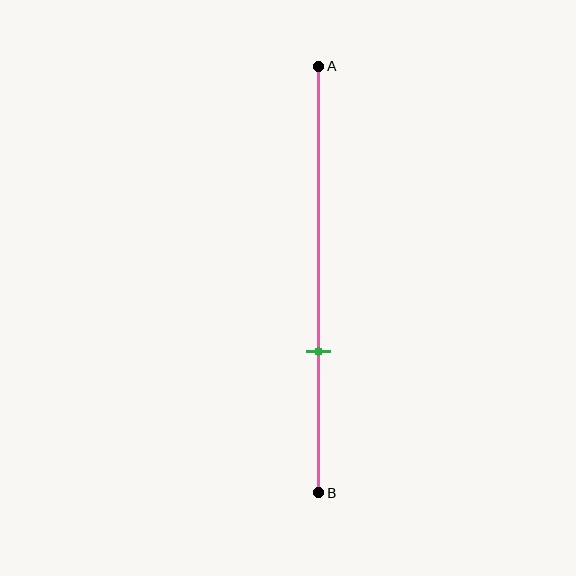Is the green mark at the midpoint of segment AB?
No, the mark is at about 65% from A, not at the 50% midpoint.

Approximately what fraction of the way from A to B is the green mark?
The green mark is approximately 65% of the way from A to B.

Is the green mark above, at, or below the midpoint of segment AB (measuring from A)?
The green mark is below the midpoint of segment AB.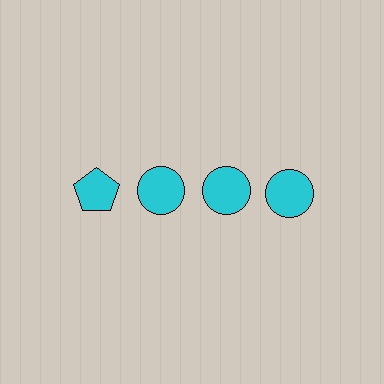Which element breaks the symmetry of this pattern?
The cyan pentagon in the top row, leftmost column breaks the symmetry. All other shapes are cyan circles.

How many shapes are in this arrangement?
There are 4 shapes arranged in a grid pattern.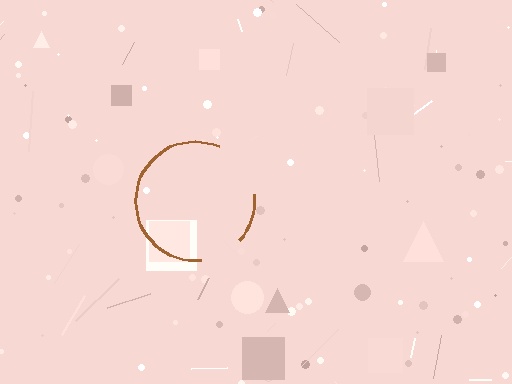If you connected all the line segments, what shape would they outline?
They would outline a circle.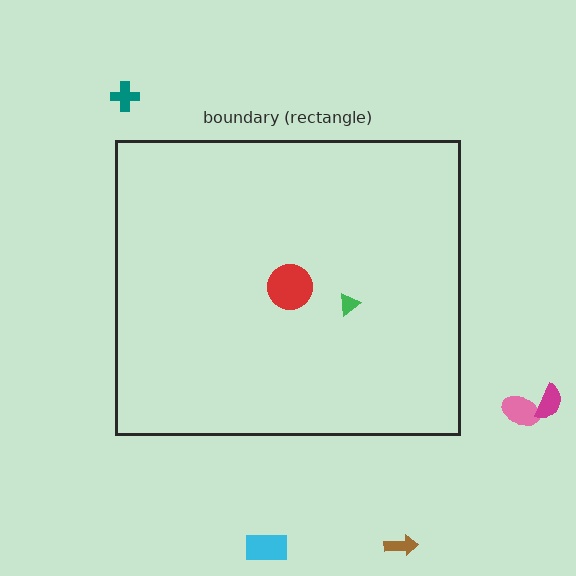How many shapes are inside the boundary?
2 inside, 5 outside.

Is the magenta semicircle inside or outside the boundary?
Outside.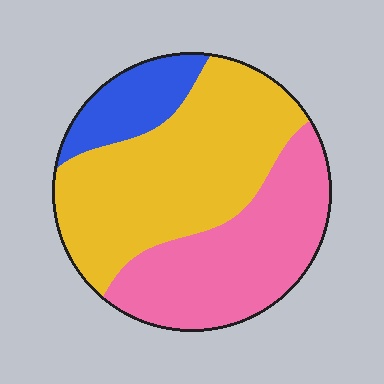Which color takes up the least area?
Blue, at roughly 15%.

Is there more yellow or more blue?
Yellow.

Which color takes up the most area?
Yellow, at roughly 50%.